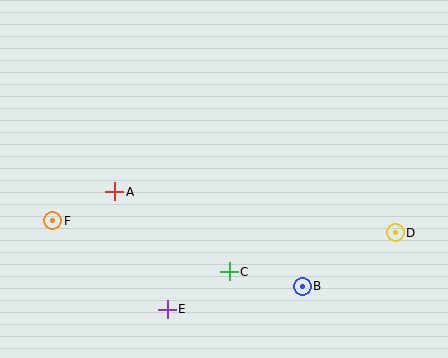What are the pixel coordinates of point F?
Point F is at (53, 221).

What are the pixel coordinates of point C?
Point C is at (229, 272).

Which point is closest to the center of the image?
Point C at (229, 272) is closest to the center.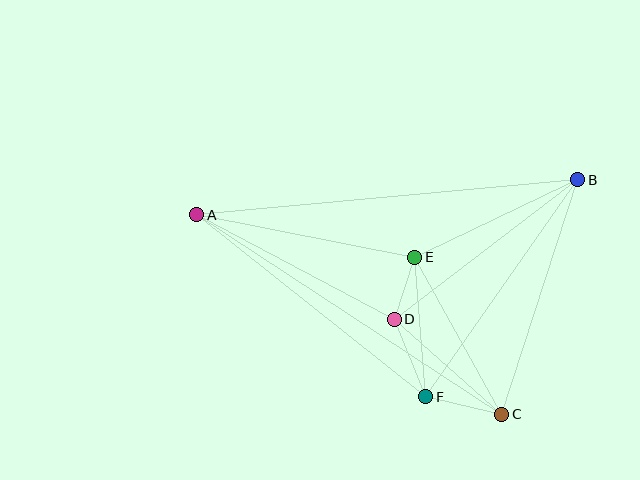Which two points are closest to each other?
Points D and E are closest to each other.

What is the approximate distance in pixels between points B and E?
The distance between B and E is approximately 180 pixels.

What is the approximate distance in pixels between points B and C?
The distance between B and C is approximately 246 pixels.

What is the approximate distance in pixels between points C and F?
The distance between C and F is approximately 78 pixels.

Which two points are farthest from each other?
Points A and B are farthest from each other.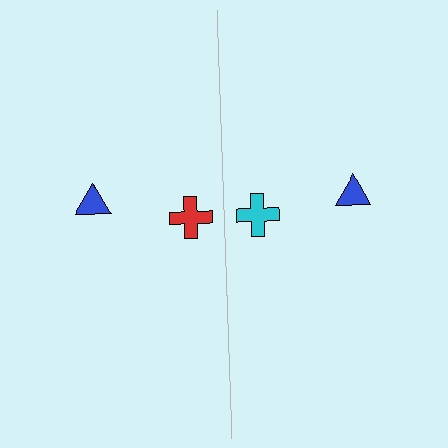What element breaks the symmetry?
The cyan cross on the right side breaks the symmetry — its mirror counterpart is red.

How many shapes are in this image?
There are 4 shapes in this image.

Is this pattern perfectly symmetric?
No, the pattern is not perfectly symmetric. The cyan cross on the right side breaks the symmetry — its mirror counterpart is red.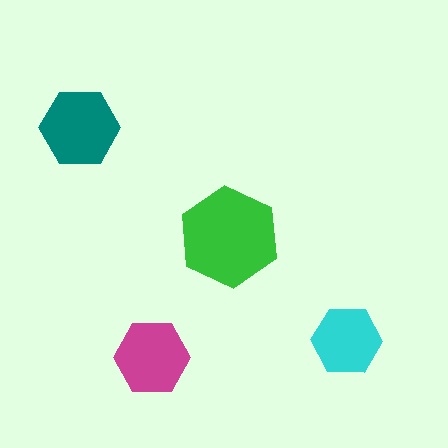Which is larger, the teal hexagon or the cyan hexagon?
The teal one.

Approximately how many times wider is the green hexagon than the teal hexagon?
About 1.5 times wider.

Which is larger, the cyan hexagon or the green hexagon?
The green one.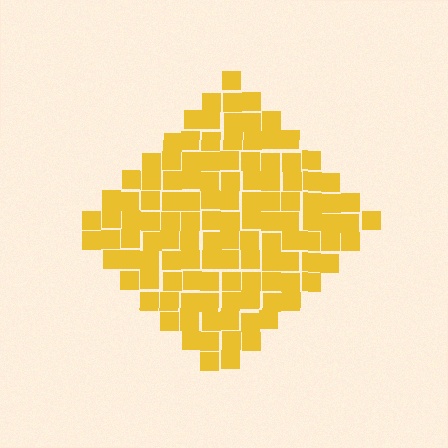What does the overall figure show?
The overall figure shows a diamond.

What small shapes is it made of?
It is made of small squares.